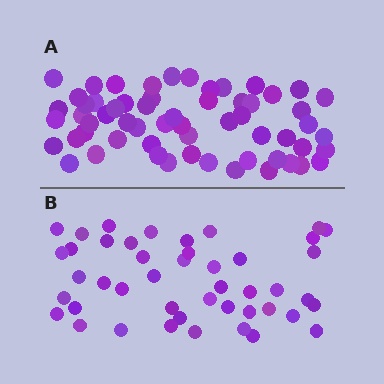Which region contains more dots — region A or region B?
Region A (the top region) has more dots.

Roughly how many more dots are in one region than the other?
Region A has approximately 15 more dots than region B.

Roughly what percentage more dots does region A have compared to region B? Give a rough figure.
About 35% more.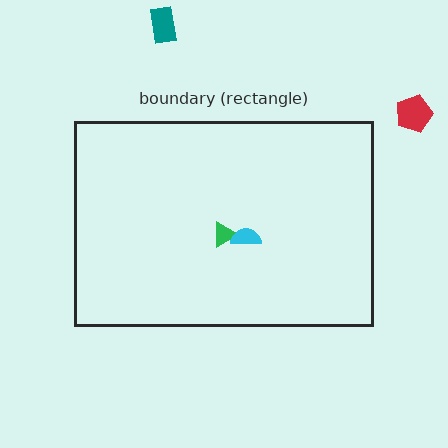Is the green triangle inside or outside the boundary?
Inside.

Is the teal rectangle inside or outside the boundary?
Outside.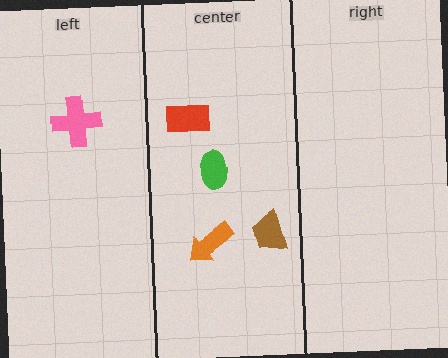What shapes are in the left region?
The pink cross.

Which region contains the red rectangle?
The center region.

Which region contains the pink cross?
The left region.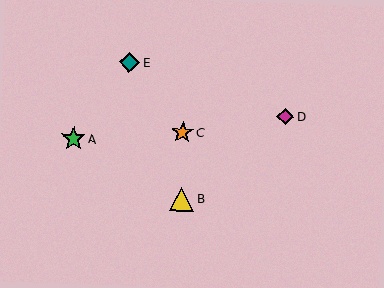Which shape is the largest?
The yellow triangle (labeled B) is the largest.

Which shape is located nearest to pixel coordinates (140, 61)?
The teal diamond (labeled E) at (130, 63) is nearest to that location.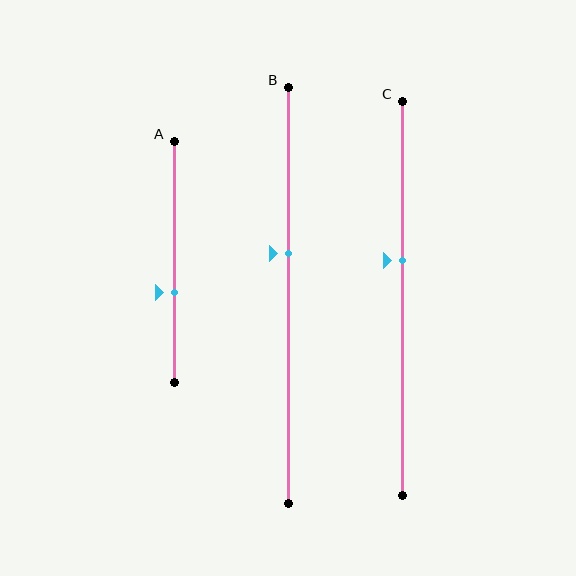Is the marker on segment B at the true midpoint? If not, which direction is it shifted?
No, the marker on segment B is shifted upward by about 10% of the segment length.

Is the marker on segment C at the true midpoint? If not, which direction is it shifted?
No, the marker on segment C is shifted upward by about 10% of the segment length.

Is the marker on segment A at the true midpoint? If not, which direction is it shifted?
No, the marker on segment A is shifted downward by about 13% of the segment length.